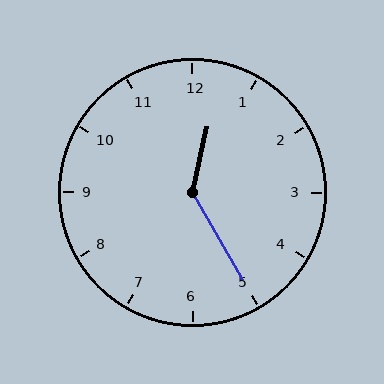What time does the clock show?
12:25.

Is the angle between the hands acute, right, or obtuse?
It is obtuse.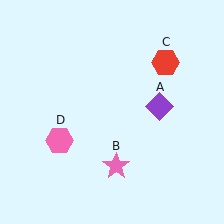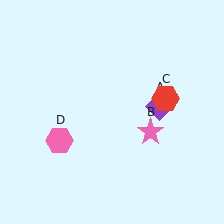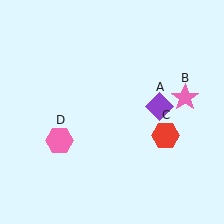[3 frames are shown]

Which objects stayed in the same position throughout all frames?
Purple diamond (object A) and pink hexagon (object D) remained stationary.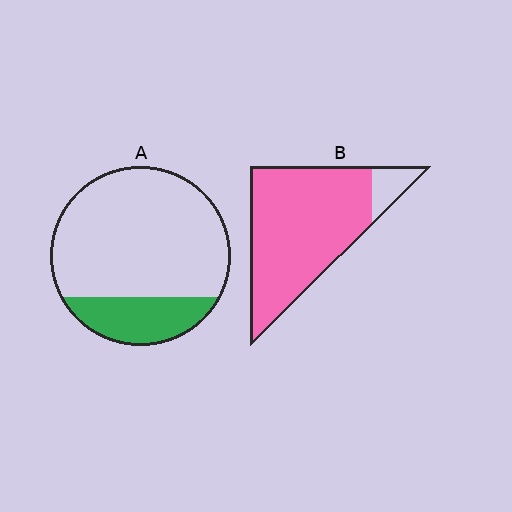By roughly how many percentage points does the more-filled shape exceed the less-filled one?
By roughly 65 percentage points (B over A).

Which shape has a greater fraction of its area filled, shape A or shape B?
Shape B.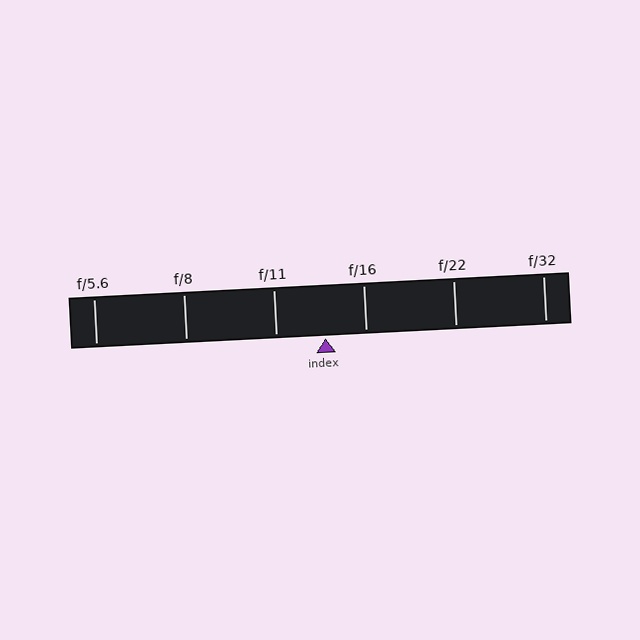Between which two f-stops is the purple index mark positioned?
The index mark is between f/11 and f/16.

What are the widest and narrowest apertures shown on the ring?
The widest aperture shown is f/5.6 and the narrowest is f/32.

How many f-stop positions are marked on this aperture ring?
There are 6 f-stop positions marked.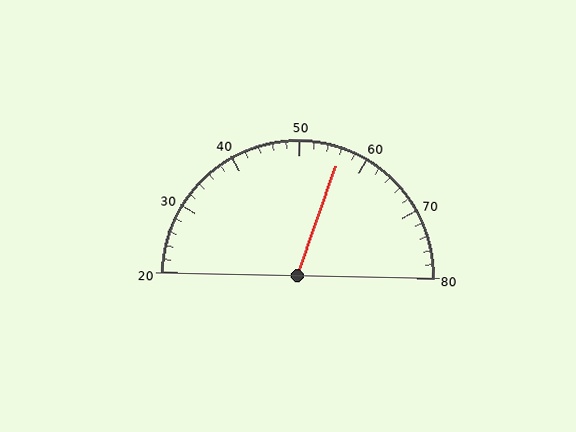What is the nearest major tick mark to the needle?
The nearest major tick mark is 60.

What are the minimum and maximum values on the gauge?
The gauge ranges from 20 to 80.